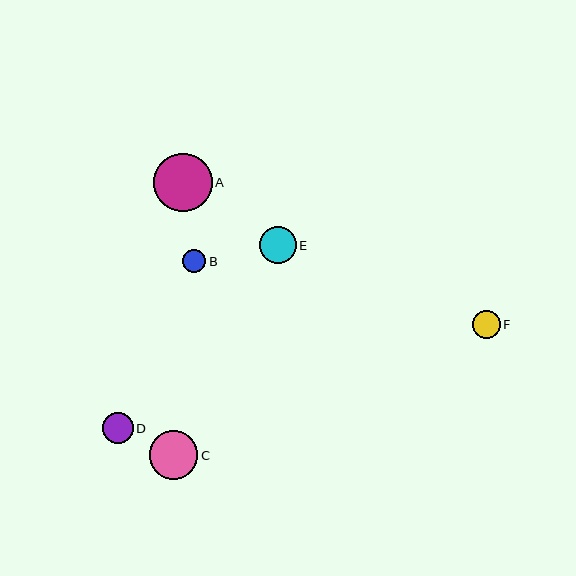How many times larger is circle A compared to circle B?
Circle A is approximately 2.5 times the size of circle B.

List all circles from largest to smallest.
From largest to smallest: A, C, E, D, F, B.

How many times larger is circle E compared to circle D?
Circle E is approximately 1.2 times the size of circle D.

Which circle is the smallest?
Circle B is the smallest with a size of approximately 23 pixels.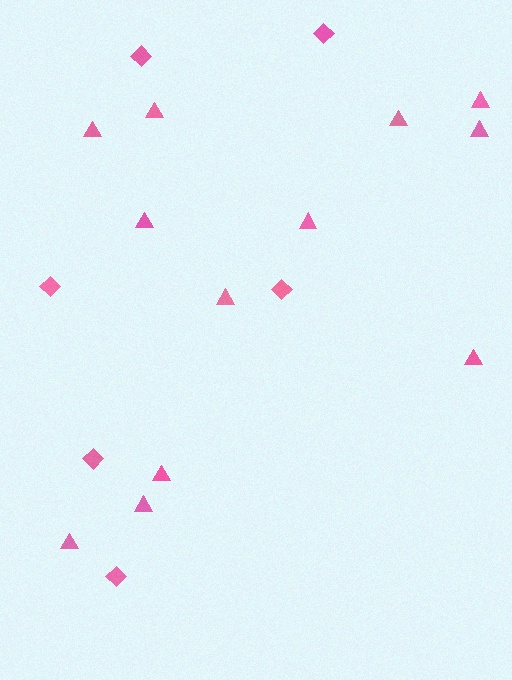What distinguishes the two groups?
There are 2 groups: one group of triangles (12) and one group of diamonds (6).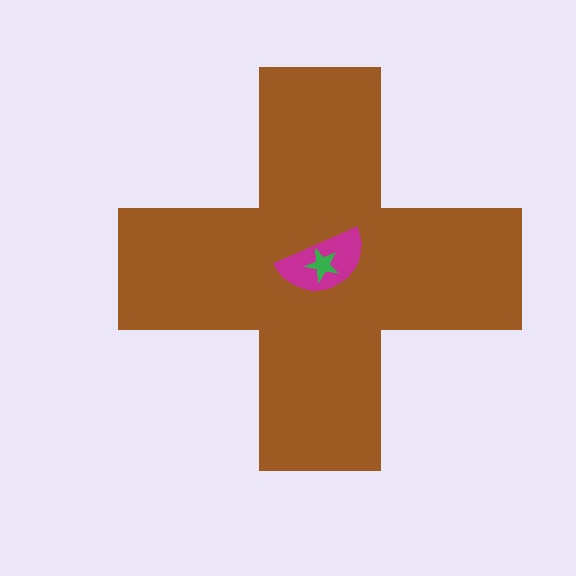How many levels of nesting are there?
3.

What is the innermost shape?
The green star.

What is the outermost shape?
The brown cross.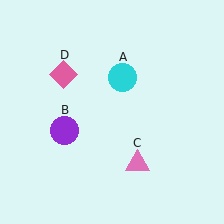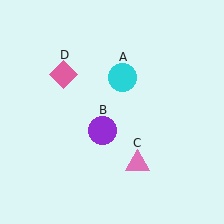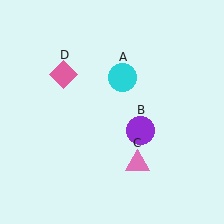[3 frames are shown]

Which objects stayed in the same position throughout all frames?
Cyan circle (object A) and pink triangle (object C) and pink diamond (object D) remained stationary.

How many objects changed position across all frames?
1 object changed position: purple circle (object B).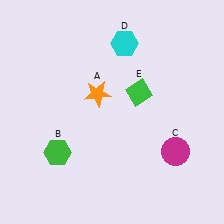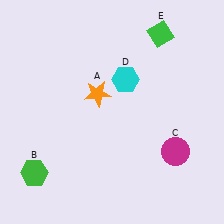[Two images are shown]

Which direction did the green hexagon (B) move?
The green hexagon (B) moved left.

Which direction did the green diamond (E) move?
The green diamond (E) moved up.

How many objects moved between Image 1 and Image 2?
3 objects moved between the two images.